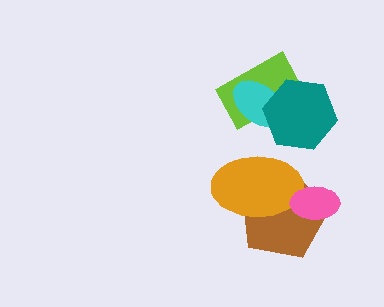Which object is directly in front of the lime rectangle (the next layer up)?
The cyan ellipse is directly in front of the lime rectangle.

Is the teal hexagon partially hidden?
No, no other shape covers it.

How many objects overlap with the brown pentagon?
2 objects overlap with the brown pentagon.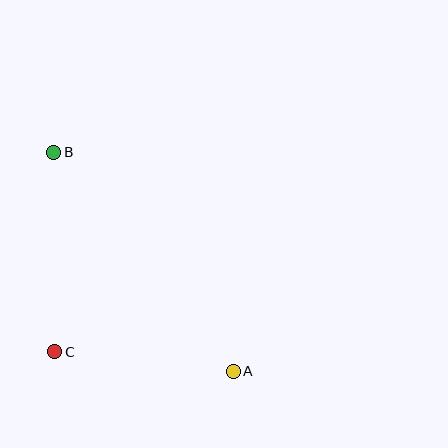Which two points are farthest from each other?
Points A and B are farthest from each other.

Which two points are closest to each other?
Points A and C are closest to each other.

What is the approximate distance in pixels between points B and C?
The distance between B and C is approximately 200 pixels.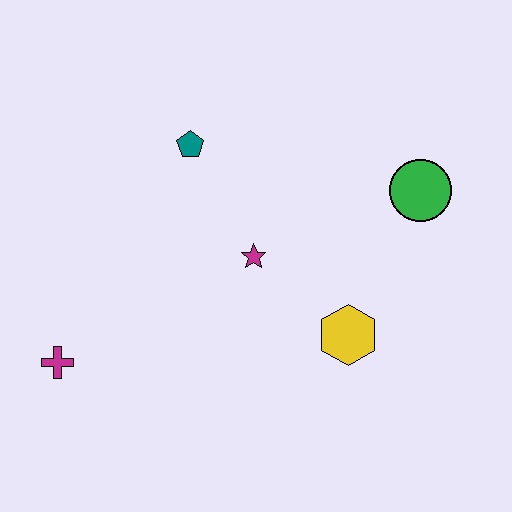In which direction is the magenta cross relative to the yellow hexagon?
The magenta cross is to the left of the yellow hexagon.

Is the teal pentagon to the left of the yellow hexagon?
Yes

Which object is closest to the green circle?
The yellow hexagon is closest to the green circle.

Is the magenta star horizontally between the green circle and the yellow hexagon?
No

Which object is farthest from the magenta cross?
The green circle is farthest from the magenta cross.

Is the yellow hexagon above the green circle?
No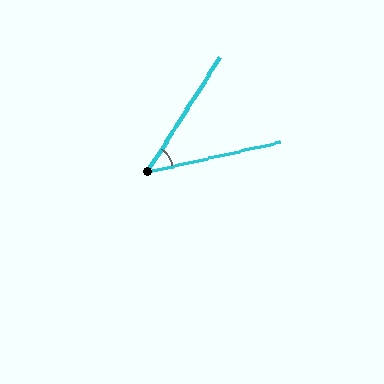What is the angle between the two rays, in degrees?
Approximately 45 degrees.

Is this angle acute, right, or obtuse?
It is acute.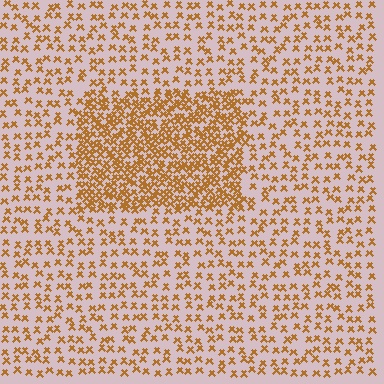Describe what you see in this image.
The image contains small brown elements arranged at two different densities. A rectangle-shaped region is visible where the elements are more densely packed than the surrounding area.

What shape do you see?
I see a rectangle.